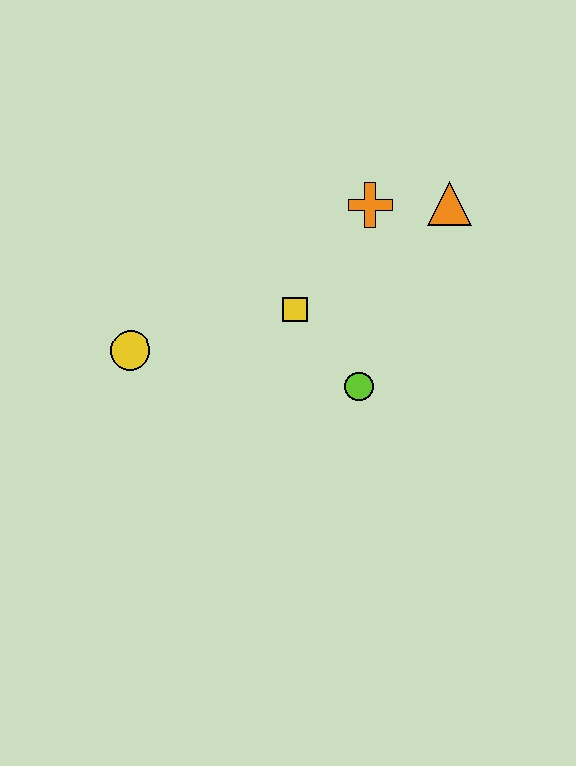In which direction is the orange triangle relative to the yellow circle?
The orange triangle is to the right of the yellow circle.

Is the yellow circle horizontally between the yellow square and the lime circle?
No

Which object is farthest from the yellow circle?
The orange triangle is farthest from the yellow circle.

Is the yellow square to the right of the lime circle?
No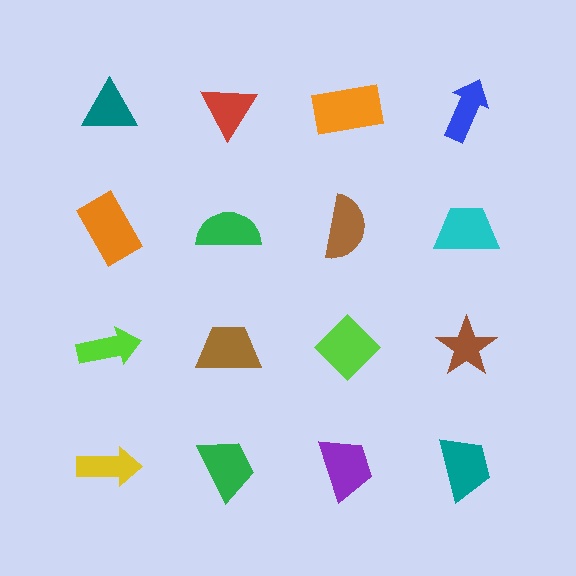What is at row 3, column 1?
A lime arrow.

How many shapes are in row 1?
4 shapes.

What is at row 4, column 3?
A purple trapezoid.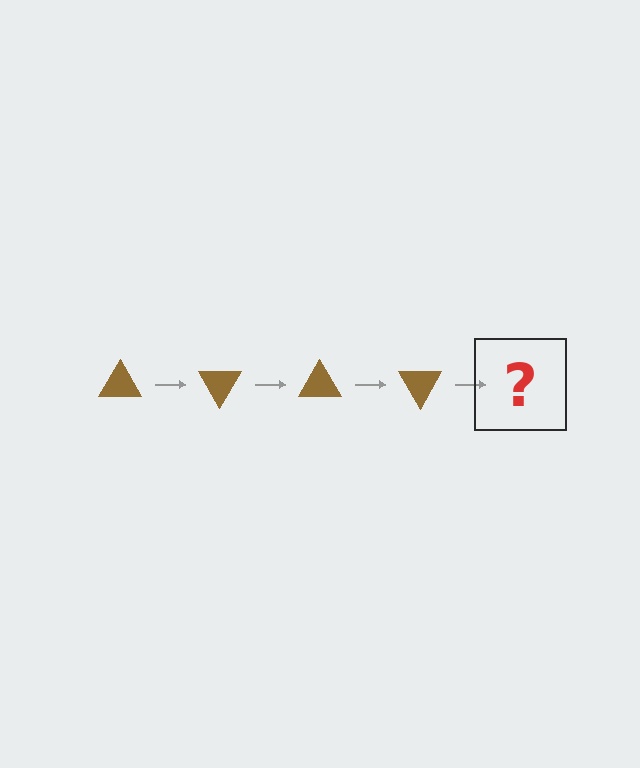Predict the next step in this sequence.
The next step is a brown triangle rotated 240 degrees.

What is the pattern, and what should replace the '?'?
The pattern is that the triangle rotates 60 degrees each step. The '?' should be a brown triangle rotated 240 degrees.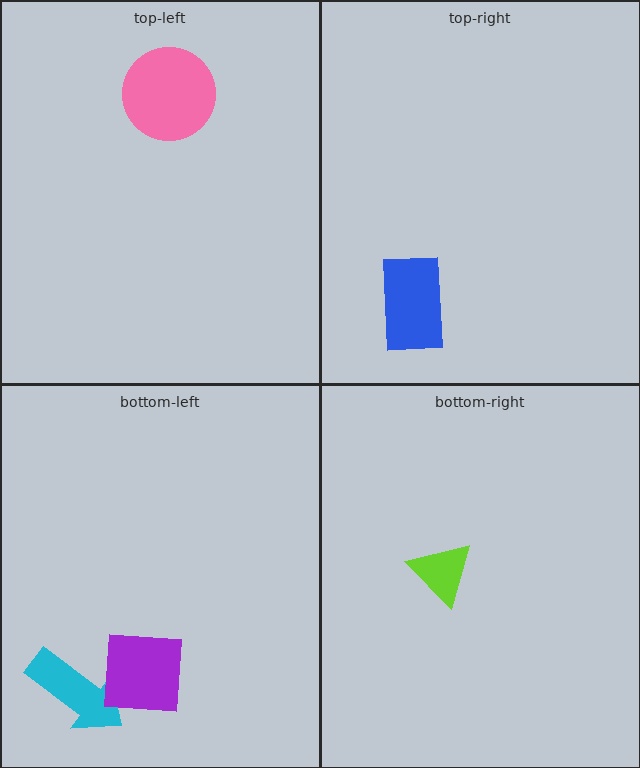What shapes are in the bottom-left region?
The cyan arrow, the purple square.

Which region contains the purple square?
The bottom-left region.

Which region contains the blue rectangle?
The top-right region.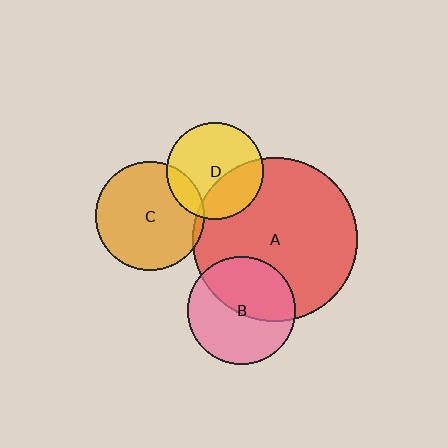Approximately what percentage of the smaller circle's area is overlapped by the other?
Approximately 5%.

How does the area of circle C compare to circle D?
Approximately 1.3 times.